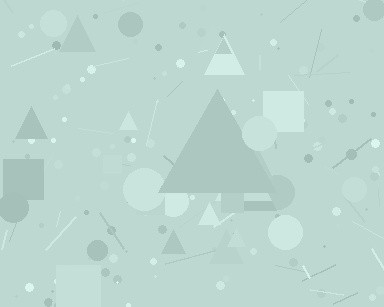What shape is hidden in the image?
A triangle is hidden in the image.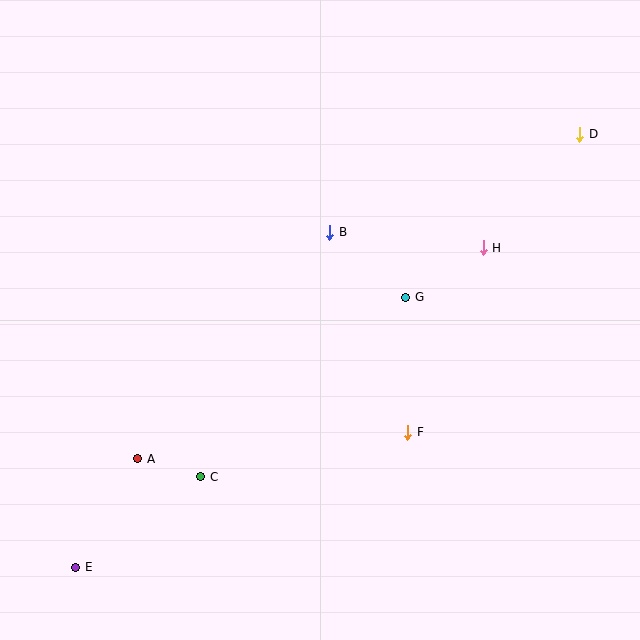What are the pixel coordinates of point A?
Point A is at (138, 459).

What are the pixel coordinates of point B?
Point B is at (330, 232).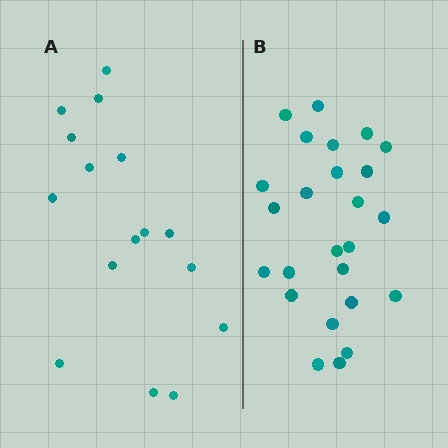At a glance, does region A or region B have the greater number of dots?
Region B (the right region) has more dots.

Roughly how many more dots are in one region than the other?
Region B has roughly 8 or so more dots than region A.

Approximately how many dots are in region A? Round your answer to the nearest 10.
About 20 dots. (The exact count is 16, which rounds to 20.)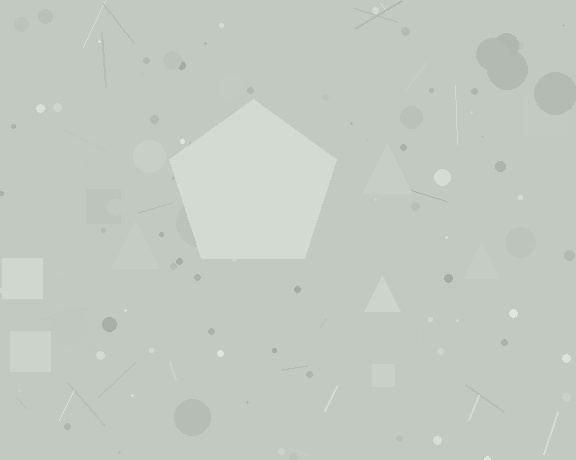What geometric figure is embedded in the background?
A pentagon is embedded in the background.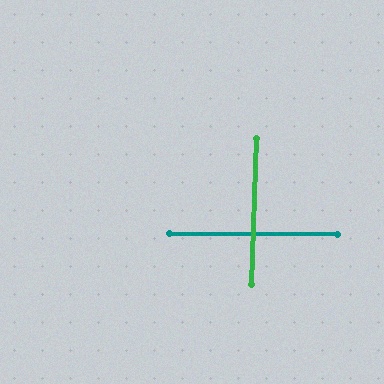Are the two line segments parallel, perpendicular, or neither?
Perpendicular — they meet at approximately 88°.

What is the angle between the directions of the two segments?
Approximately 88 degrees.